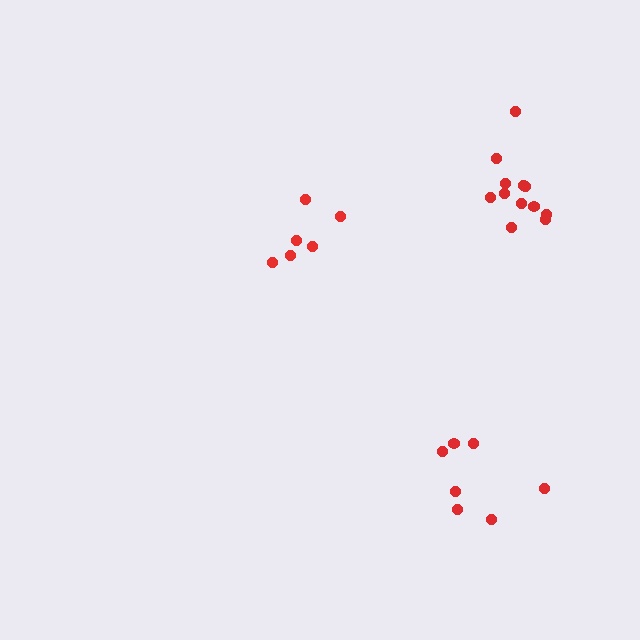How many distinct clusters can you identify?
There are 3 distinct clusters.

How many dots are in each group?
Group 1: 6 dots, Group 2: 12 dots, Group 3: 7 dots (25 total).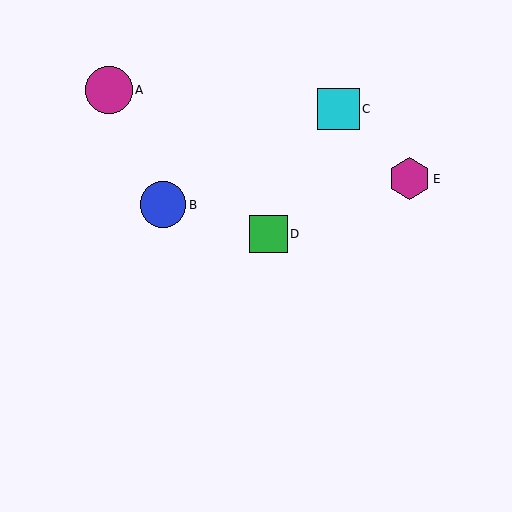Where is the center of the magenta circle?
The center of the magenta circle is at (109, 90).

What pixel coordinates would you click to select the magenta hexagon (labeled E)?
Click at (409, 179) to select the magenta hexagon E.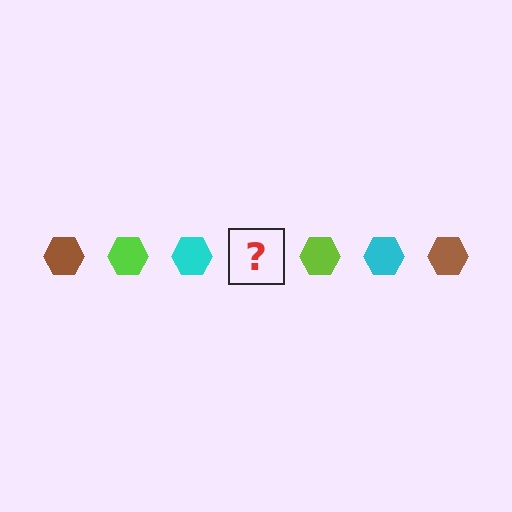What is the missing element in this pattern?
The missing element is a brown hexagon.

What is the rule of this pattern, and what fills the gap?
The rule is that the pattern cycles through brown, lime, cyan hexagons. The gap should be filled with a brown hexagon.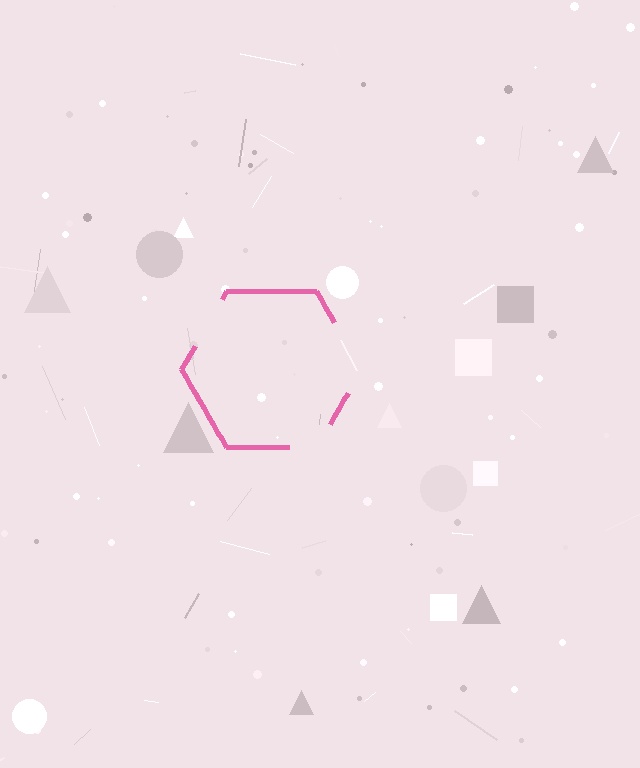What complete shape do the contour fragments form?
The contour fragments form a hexagon.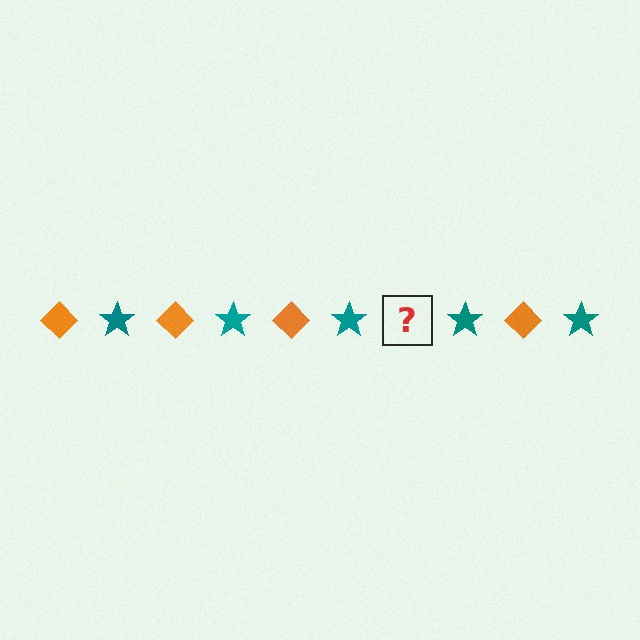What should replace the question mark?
The question mark should be replaced with an orange diamond.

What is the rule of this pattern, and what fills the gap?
The rule is that the pattern alternates between orange diamond and teal star. The gap should be filled with an orange diamond.